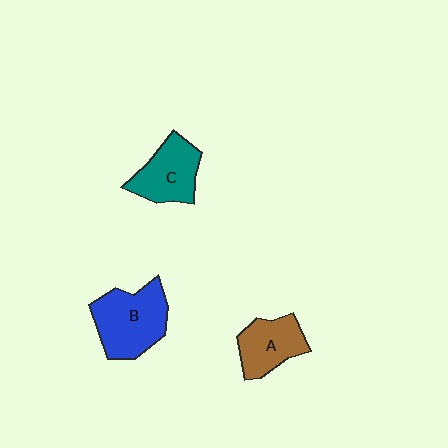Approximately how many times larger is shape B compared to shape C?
Approximately 1.3 times.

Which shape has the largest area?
Shape B (blue).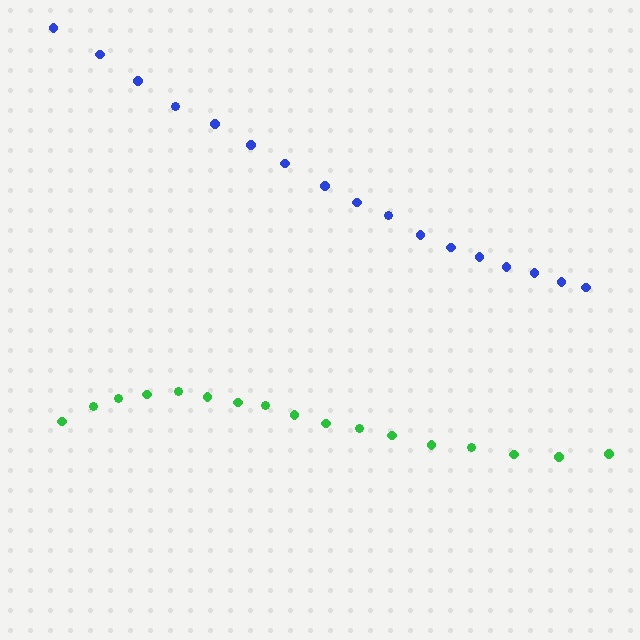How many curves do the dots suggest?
There are 2 distinct paths.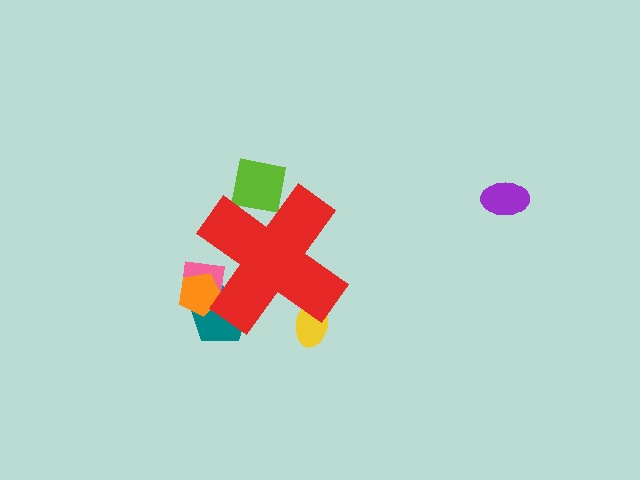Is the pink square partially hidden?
Yes, the pink square is partially hidden behind the red cross.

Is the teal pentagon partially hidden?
Yes, the teal pentagon is partially hidden behind the red cross.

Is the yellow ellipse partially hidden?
Yes, the yellow ellipse is partially hidden behind the red cross.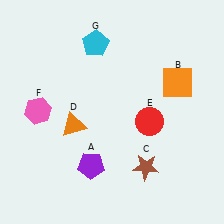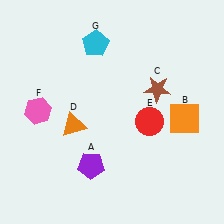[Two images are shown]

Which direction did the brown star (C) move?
The brown star (C) moved up.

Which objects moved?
The objects that moved are: the orange square (B), the brown star (C).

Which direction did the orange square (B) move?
The orange square (B) moved down.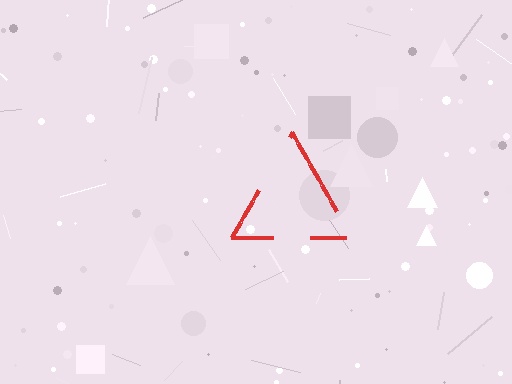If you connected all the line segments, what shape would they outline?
They would outline a triangle.